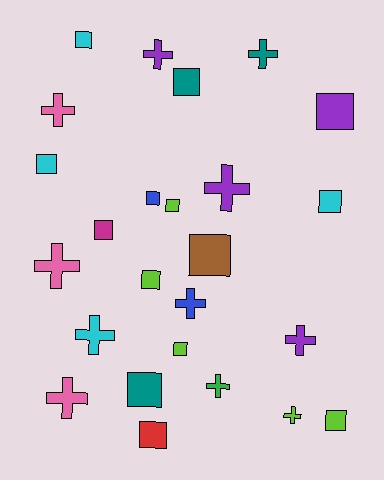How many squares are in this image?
There are 14 squares.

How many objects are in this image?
There are 25 objects.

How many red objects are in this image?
There is 1 red object.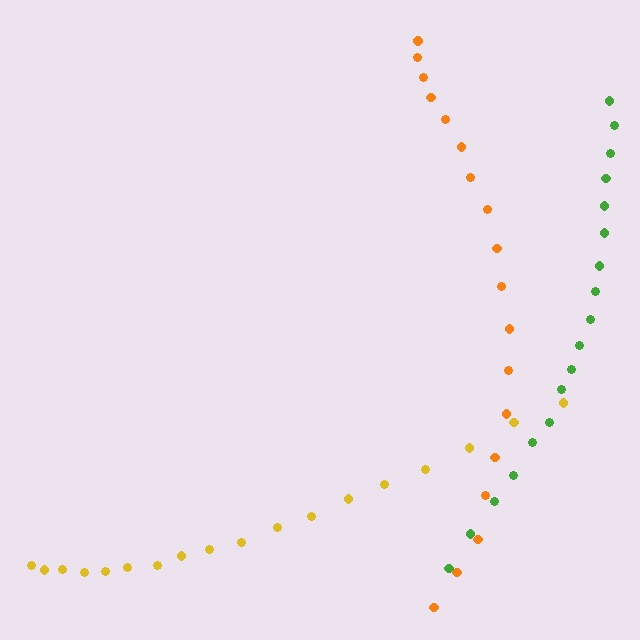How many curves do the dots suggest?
There are 3 distinct paths.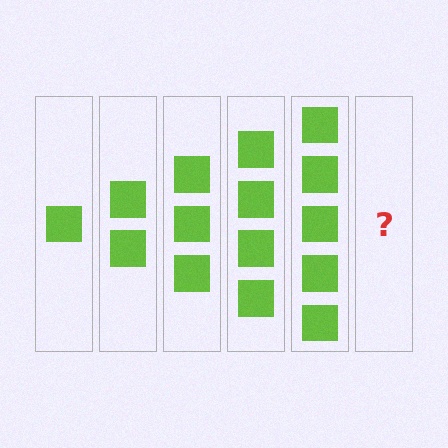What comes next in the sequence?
The next element should be 6 squares.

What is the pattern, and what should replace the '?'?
The pattern is that each step adds one more square. The '?' should be 6 squares.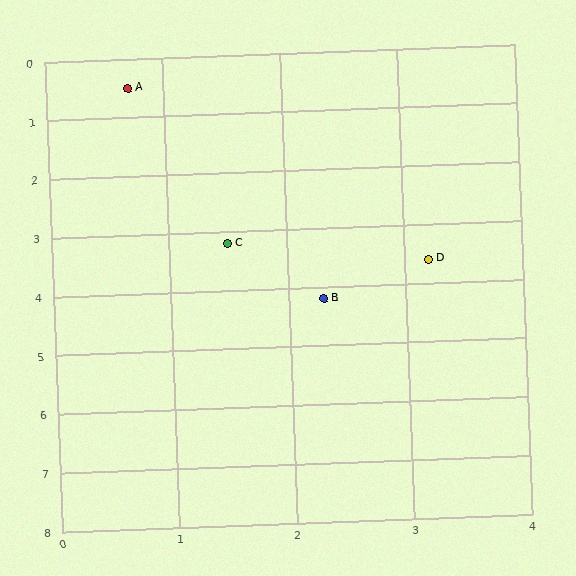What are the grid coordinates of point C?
Point C is at approximately (1.5, 3.2).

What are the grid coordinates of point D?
Point D is at approximately (3.2, 3.6).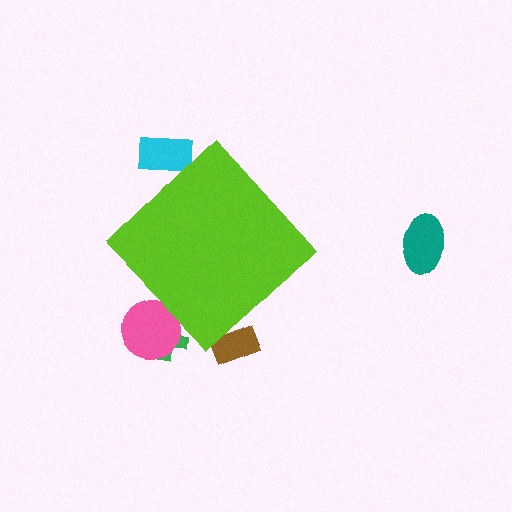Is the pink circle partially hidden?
Yes, the pink circle is partially hidden behind the lime diamond.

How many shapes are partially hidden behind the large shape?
4 shapes are partially hidden.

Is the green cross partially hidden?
Yes, the green cross is partially hidden behind the lime diamond.